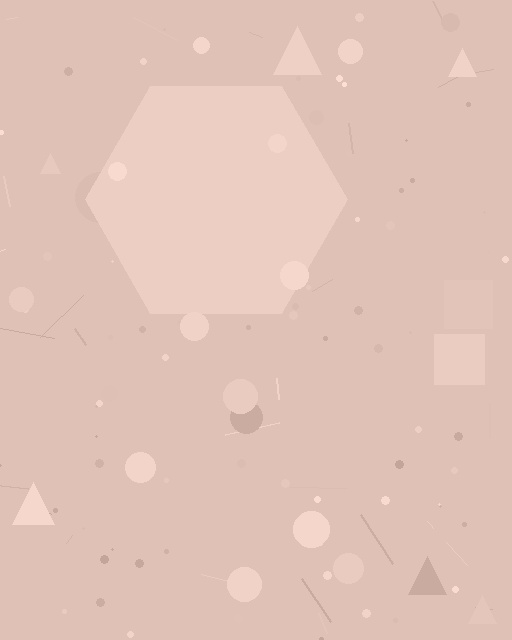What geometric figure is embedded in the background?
A hexagon is embedded in the background.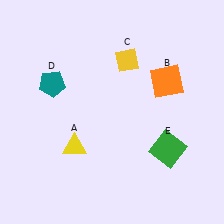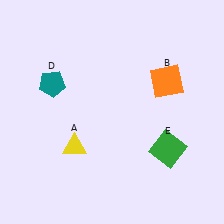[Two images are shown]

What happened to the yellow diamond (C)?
The yellow diamond (C) was removed in Image 2. It was in the top-right area of Image 1.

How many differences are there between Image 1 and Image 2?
There is 1 difference between the two images.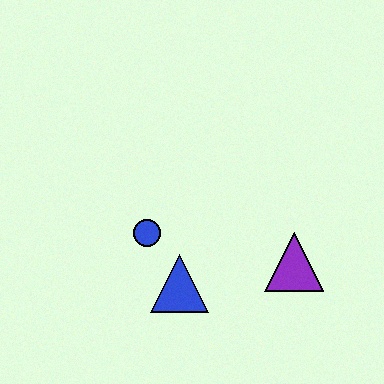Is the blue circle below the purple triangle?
No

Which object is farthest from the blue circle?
The purple triangle is farthest from the blue circle.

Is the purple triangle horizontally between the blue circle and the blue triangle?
No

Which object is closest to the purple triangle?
The blue triangle is closest to the purple triangle.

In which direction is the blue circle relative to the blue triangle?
The blue circle is above the blue triangle.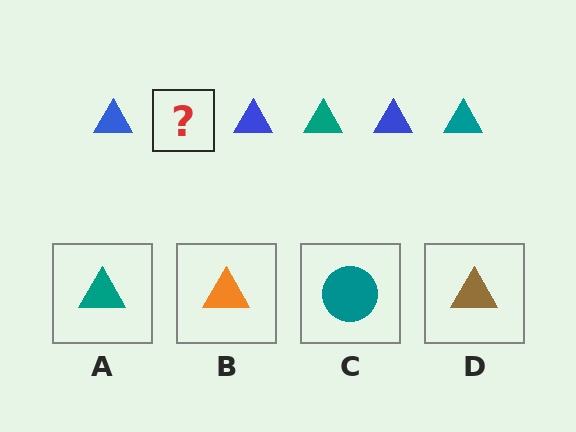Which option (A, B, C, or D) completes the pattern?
A.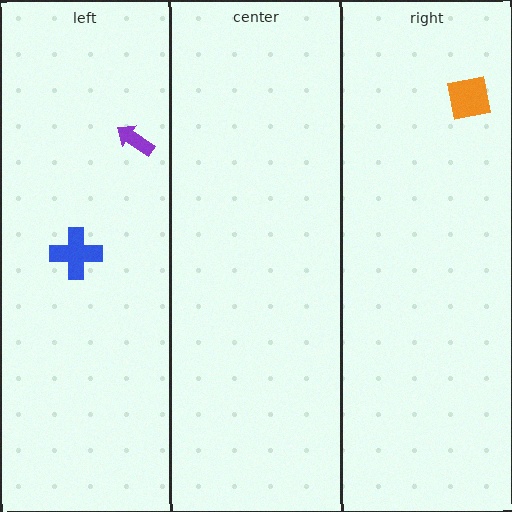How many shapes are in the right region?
1.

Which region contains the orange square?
The right region.